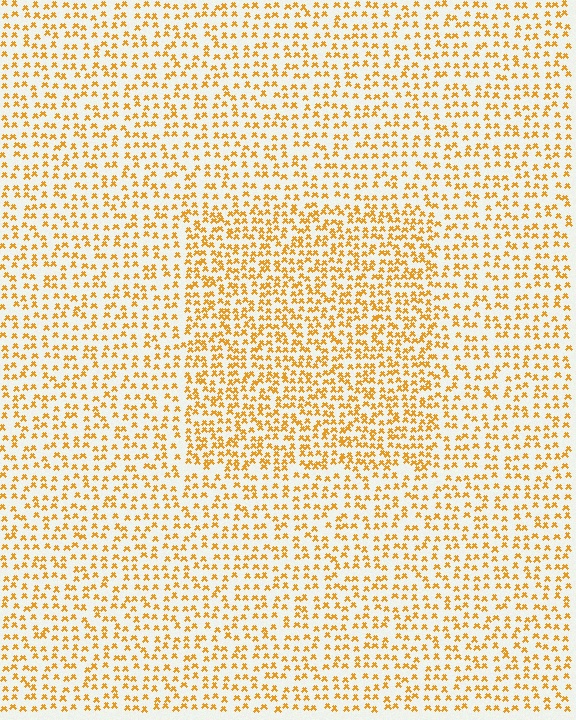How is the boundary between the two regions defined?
The boundary is defined by a change in element density (approximately 1.6x ratio). All elements are the same color, size, and shape.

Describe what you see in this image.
The image contains small orange elements arranged at two different densities. A rectangle-shaped region is visible where the elements are more densely packed than the surrounding area.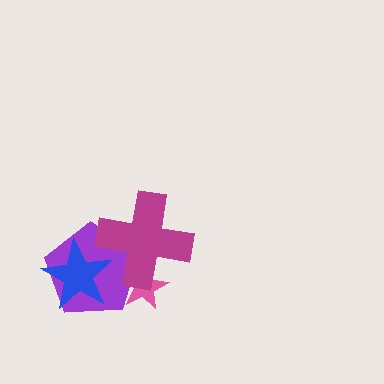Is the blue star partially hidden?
No, no other shape covers it.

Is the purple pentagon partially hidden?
Yes, it is partially covered by another shape.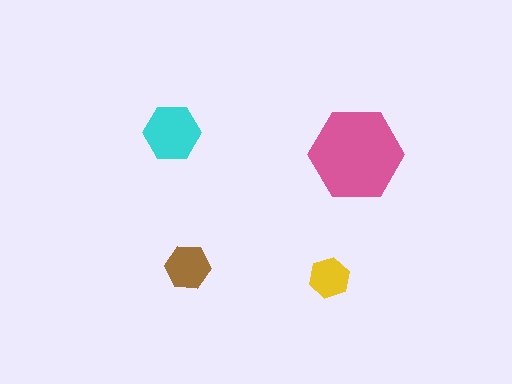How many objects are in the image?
There are 4 objects in the image.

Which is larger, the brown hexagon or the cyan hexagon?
The cyan one.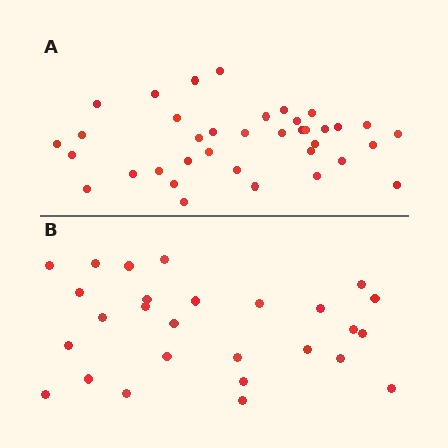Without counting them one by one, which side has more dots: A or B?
Region A (the top region) has more dots.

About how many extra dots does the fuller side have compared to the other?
Region A has roughly 10 or so more dots than region B.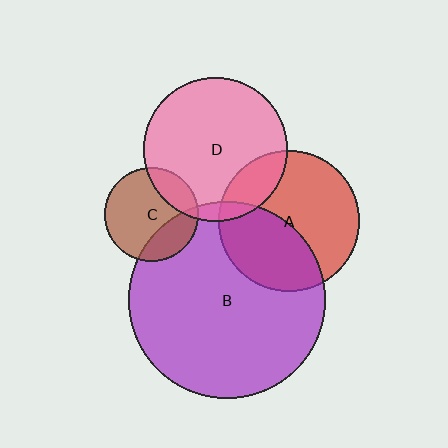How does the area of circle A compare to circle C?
Approximately 2.3 times.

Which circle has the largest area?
Circle B (purple).